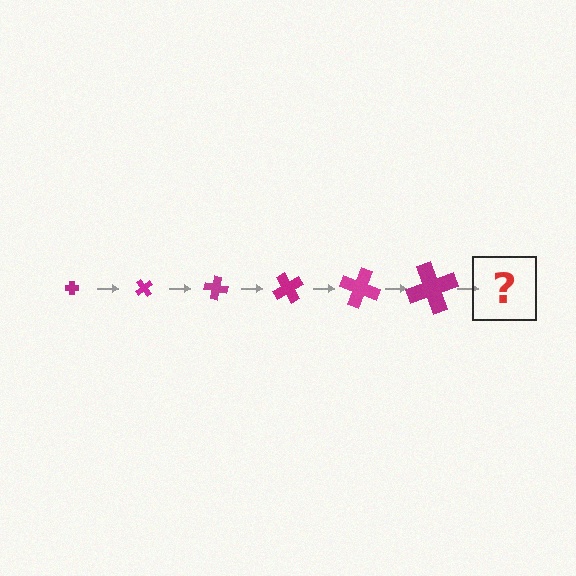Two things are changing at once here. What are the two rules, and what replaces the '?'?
The two rules are that the cross grows larger each step and it rotates 50 degrees each step. The '?' should be a cross, larger than the previous one and rotated 300 degrees from the start.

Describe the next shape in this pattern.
It should be a cross, larger than the previous one and rotated 300 degrees from the start.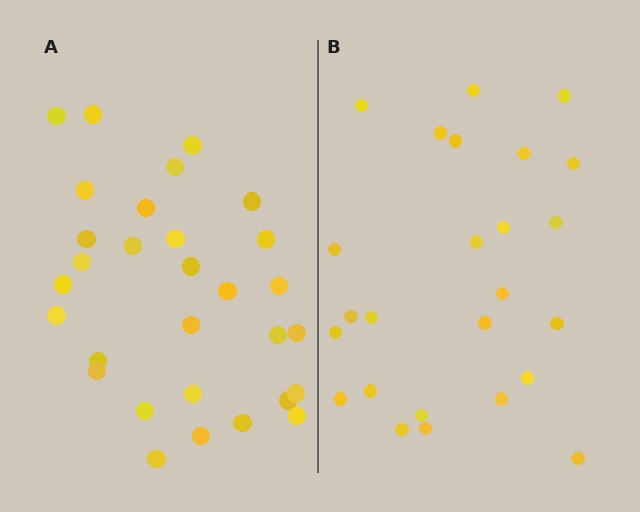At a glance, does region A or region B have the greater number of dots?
Region A (the left region) has more dots.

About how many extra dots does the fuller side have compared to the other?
Region A has about 5 more dots than region B.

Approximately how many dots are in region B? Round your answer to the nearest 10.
About 20 dots. (The exact count is 25, which rounds to 20.)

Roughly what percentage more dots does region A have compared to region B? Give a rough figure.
About 20% more.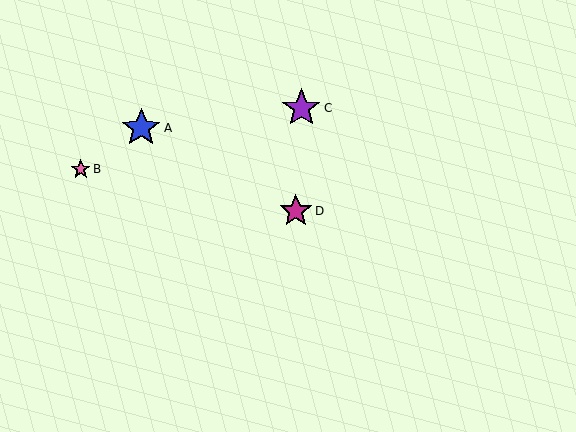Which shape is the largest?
The blue star (labeled A) is the largest.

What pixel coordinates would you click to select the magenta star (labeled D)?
Click at (296, 211) to select the magenta star D.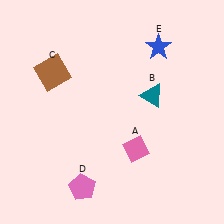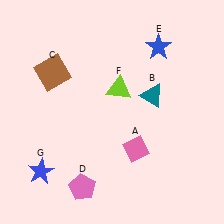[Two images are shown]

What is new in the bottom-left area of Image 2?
A blue star (G) was added in the bottom-left area of Image 2.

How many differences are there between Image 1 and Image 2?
There are 2 differences between the two images.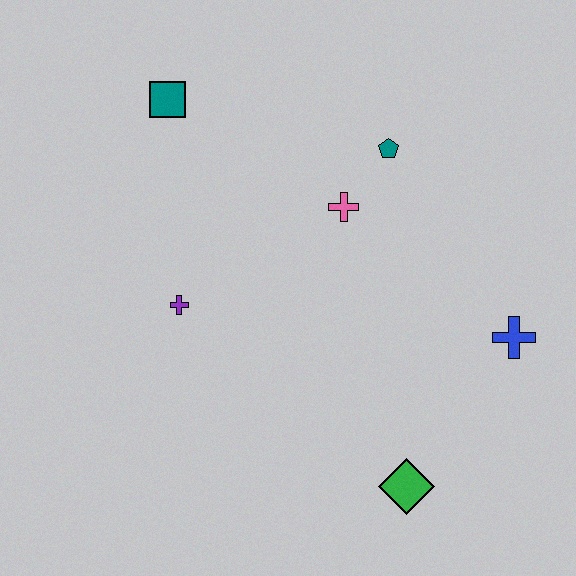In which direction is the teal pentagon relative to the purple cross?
The teal pentagon is to the right of the purple cross.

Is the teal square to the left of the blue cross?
Yes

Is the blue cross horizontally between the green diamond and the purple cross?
No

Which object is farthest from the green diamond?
The teal square is farthest from the green diamond.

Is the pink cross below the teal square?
Yes